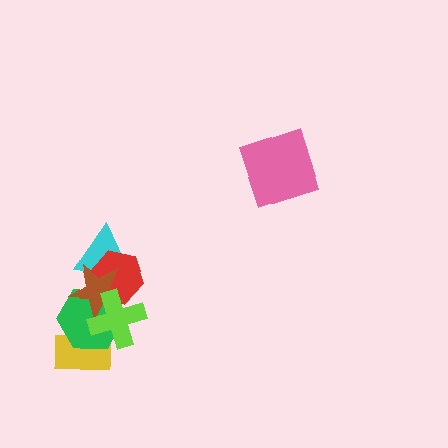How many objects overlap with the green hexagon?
4 objects overlap with the green hexagon.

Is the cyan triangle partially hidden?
Yes, it is partially covered by another shape.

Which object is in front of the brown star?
The lime cross is in front of the brown star.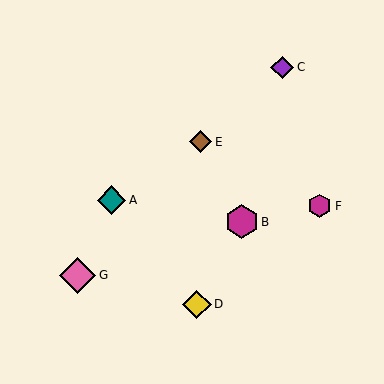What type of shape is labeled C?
Shape C is a purple diamond.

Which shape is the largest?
The pink diamond (labeled G) is the largest.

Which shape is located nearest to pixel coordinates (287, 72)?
The purple diamond (labeled C) at (282, 67) is nearest to that location.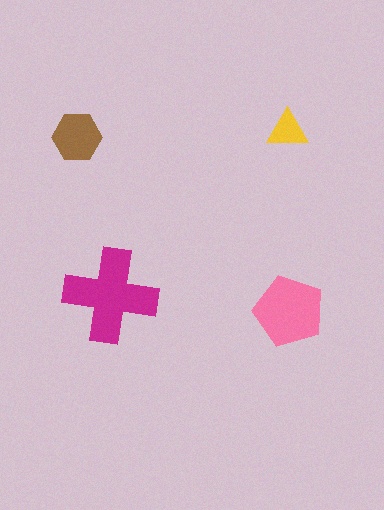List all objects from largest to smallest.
The magenta cross, the pink pentagon, the brown hexagon, the yellow triangle.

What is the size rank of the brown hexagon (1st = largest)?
3rd.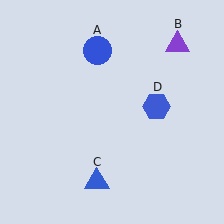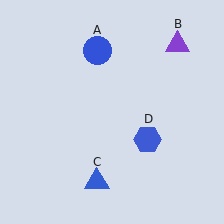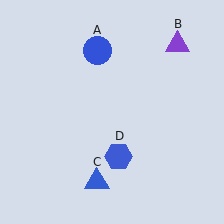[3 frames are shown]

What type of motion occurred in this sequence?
The blue hexagon (object D) rotated clockwise around the center of the scene.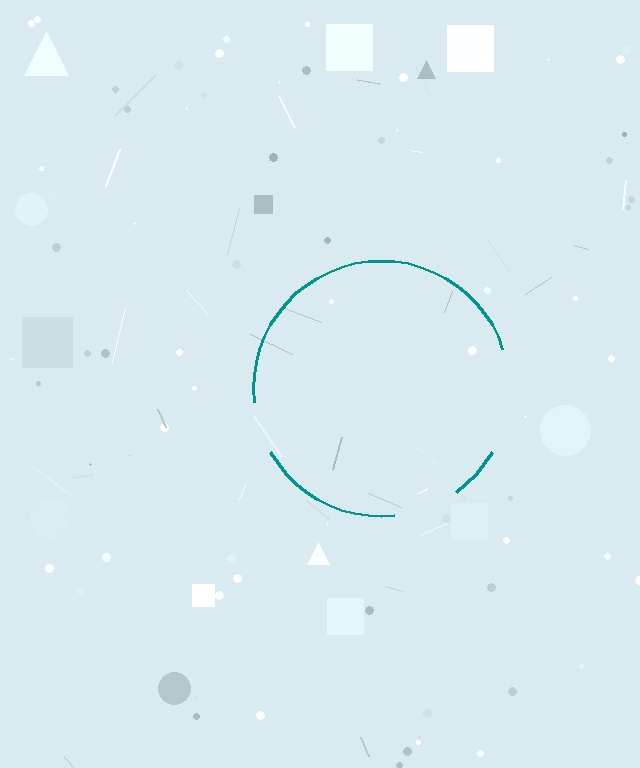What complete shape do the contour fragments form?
The contour fragments form a circle.